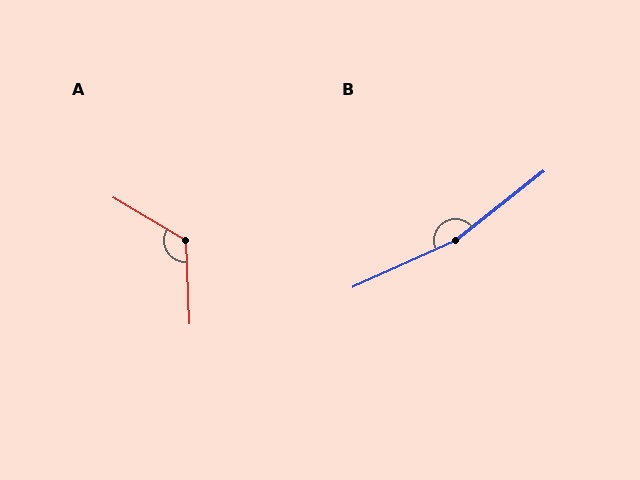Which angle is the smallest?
A, at approximately 123 degrees.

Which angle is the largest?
B, at approximately 167 degrees.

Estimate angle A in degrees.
Approximately 123 degrees.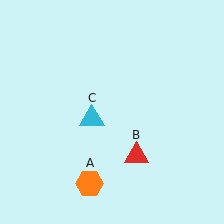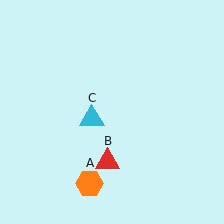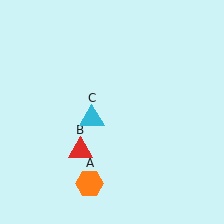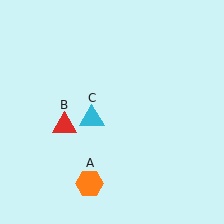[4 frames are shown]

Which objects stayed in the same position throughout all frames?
Orange hexagon (object A) and cyan triangle (object C) remained stationary.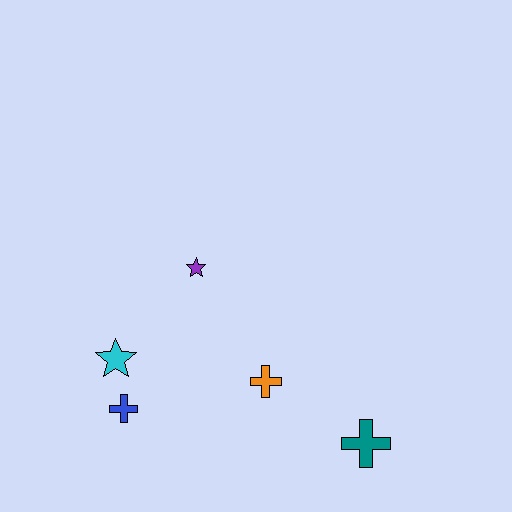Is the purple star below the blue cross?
No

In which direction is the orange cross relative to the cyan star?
The orange cross is to the right of the cyan star.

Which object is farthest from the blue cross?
The teal cross is farthest from the blue cross.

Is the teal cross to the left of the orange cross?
No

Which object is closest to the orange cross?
The teal cross is closest to the orange cross.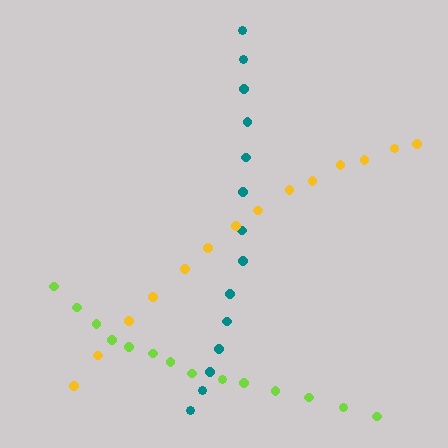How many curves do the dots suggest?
There are 3 distinct paths.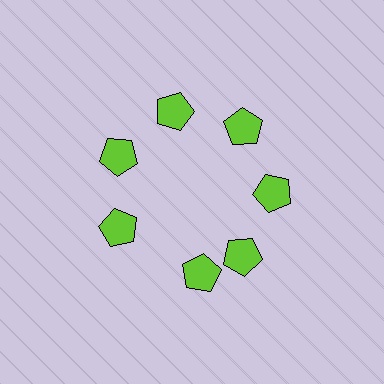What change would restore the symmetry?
The symmetry would be restored by rotating it back into even spacing with its neighbors so that all 7 pentagons sit at equal angles and equal distance from the center.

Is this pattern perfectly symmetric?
No. The 7 lime pentagons are arranged in a ring, but one element near the 6 o'clock position is rotated out of alignment along the ring, breaking the 7-fold rotational symmetry.